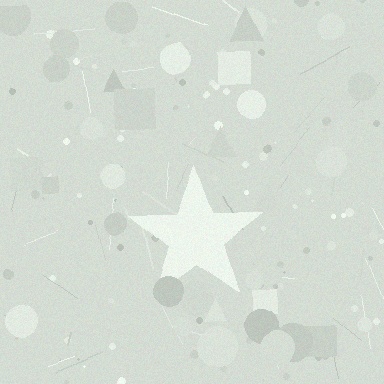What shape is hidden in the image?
A star is hidden in the image.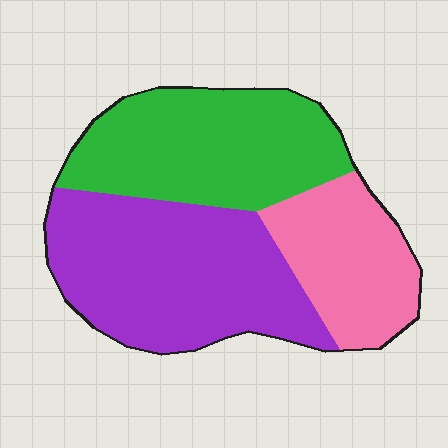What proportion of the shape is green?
Green takes up between a third and a half of the shape.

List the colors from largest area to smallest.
From largest to smallest: purple, green, pink.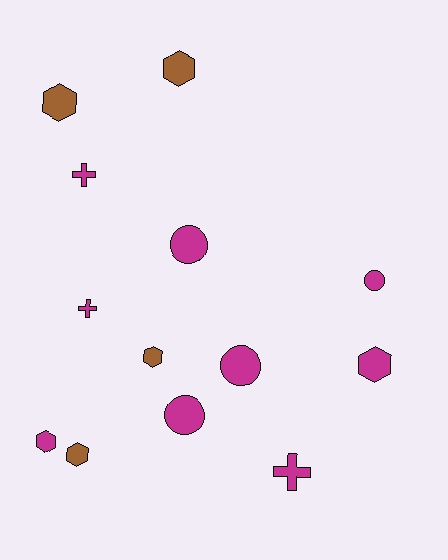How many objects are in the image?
There are 13 objects.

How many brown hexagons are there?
There are 4 brown hexagons.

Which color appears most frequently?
Magenta, with 9 objects.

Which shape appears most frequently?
Hexagon, with 6 objects.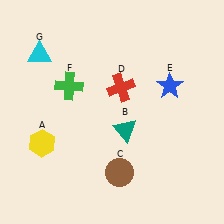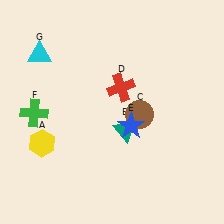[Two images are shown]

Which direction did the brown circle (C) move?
The brown circle (C) moved up.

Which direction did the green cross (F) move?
The green cross (F) moved left.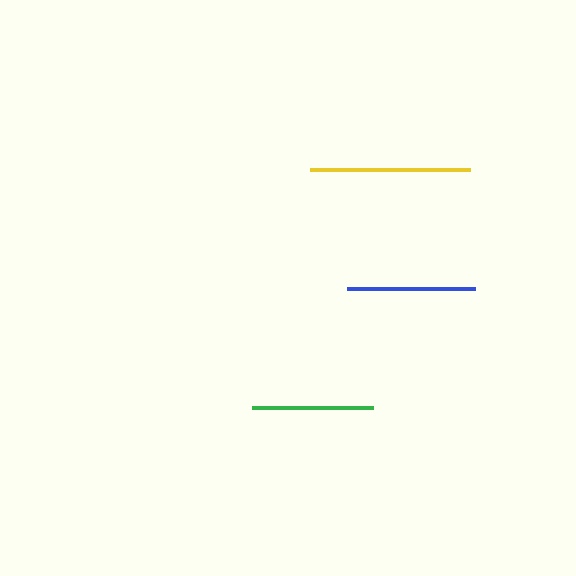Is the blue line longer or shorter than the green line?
The blue line is longer than the green line.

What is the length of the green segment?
The green segment is approximately 122 pixels long.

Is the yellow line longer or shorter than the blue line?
The yellow line is longer than the blue line.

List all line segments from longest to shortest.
From longest to shortest: yellow, blue, green.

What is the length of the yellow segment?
The yellow segment is approximately 160 pixels long.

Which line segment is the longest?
The yellow line is the longest at approximately 160 pixels.